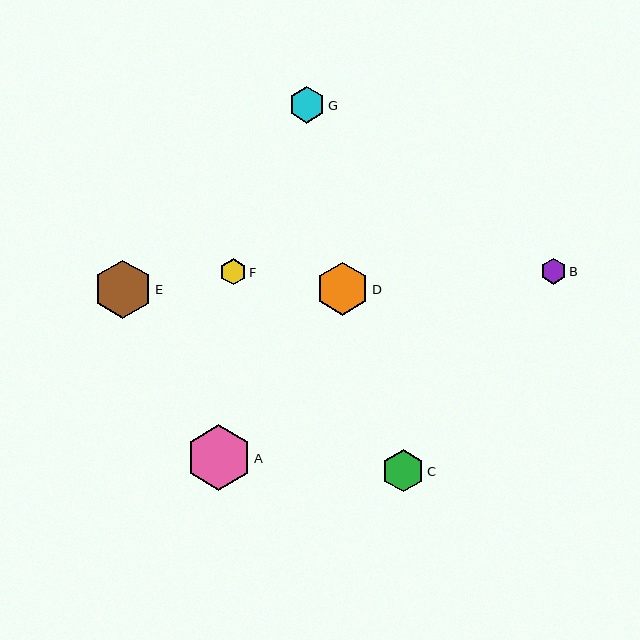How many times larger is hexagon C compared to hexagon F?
Hexagon C is approximately 1.6 times the size of hexagon F.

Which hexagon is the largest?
Hexagon A is the largest with a size of approximately 66 pixels.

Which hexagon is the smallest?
Hexagon F is the smallest with a size of approximately 26 pixels.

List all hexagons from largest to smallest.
From largest to smallest: A, E, D, C, G, B, F.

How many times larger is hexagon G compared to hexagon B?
Hexagon G is approximately 1.4 times the size of hexagon B.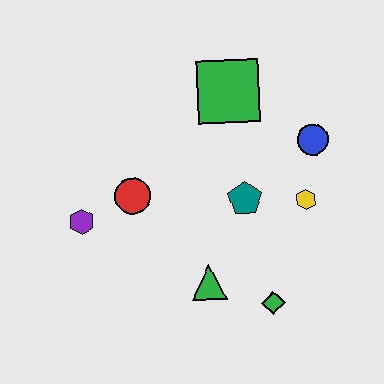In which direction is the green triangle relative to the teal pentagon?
The green triangle is below the teal pentagon.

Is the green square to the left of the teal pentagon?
Yes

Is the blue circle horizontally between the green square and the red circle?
No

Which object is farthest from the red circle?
The blue circle is farthest from the red circle.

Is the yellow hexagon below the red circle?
Yes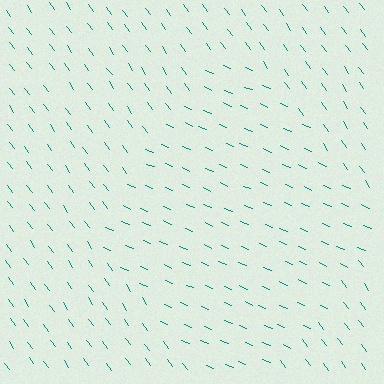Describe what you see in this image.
The image is filled with small teal line segments. A diamond region in the image has lines oriented differently from the surrounding lines, creating a visible texture boundary.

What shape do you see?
I see a diamond.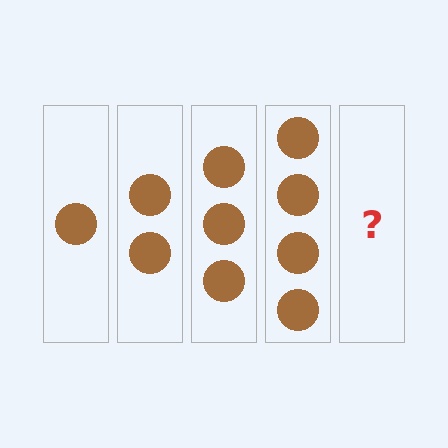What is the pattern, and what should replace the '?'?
The pattern is that each step adds one more circle. The '?' should be 5 circles.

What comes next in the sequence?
The next element should be 5 circles.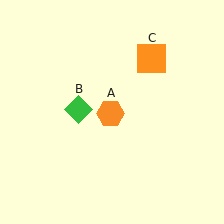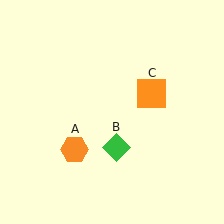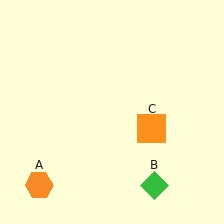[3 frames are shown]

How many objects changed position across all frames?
3 objects changed position: orange hexagon (object A), green diamond (object B), orange square (object C).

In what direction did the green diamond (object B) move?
The green diamond (object B) moved down and to the right.